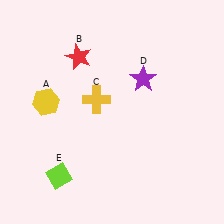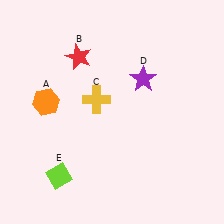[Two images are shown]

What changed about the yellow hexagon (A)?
In Image 1, A is yellow. In Image 2, it changed to orange.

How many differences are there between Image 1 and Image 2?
There is 1 difference between the two images.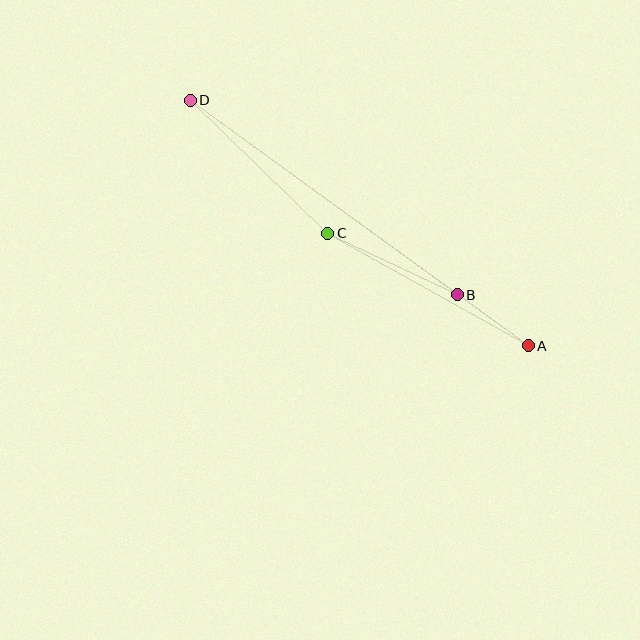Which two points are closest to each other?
Points A and B are closest to each other.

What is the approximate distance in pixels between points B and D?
The distance between B and D is approximately 330 pixels.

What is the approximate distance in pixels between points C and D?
The distance between C and D is approximately 192 pixels.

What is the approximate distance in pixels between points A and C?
The distance between A and C is approximately 230 pixels.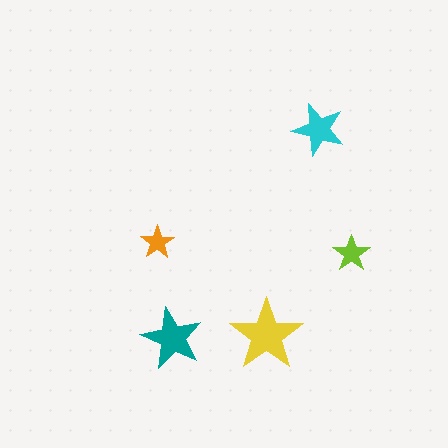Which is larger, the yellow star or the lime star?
The yellow one.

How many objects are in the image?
There are 5 objects in the image.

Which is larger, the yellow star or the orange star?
The yellow one.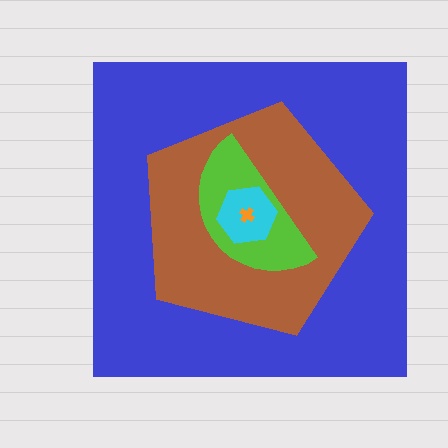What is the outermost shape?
The blue square.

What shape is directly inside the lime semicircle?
The cyan hexagon.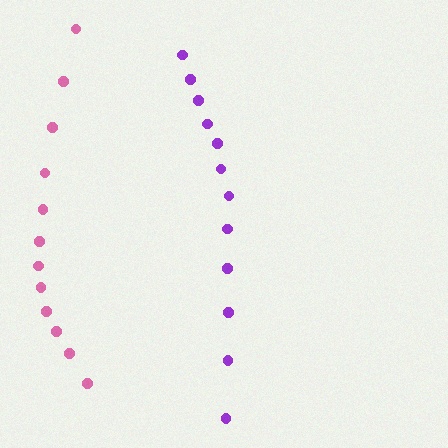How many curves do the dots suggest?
There are 2 distinct paths.